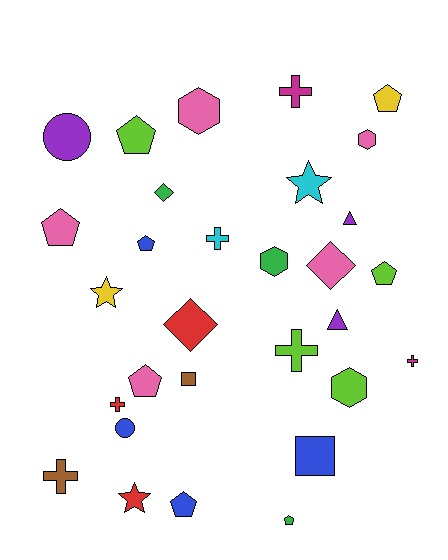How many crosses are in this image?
There are 6 crosses.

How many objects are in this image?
There are 30 objects.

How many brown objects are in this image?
There are 2 brown objects.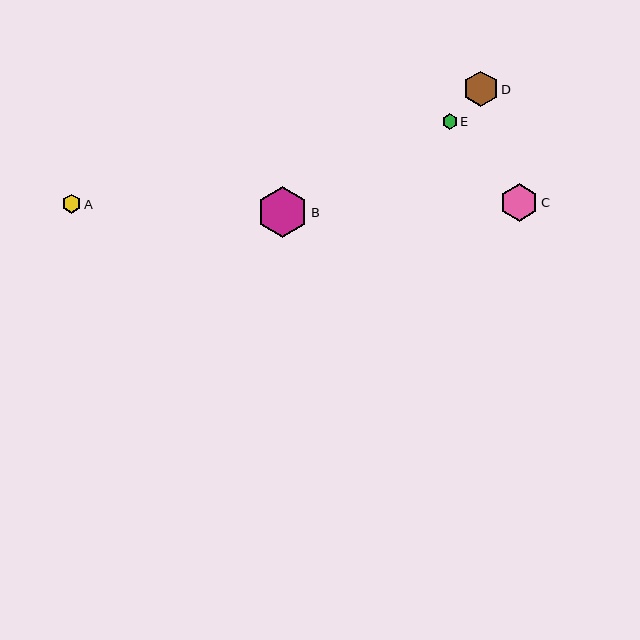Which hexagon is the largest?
Hexagon B is the largest with a size of approximately 51 pixels.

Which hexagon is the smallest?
Hexagon E is the smallest with a size of approximately 15 pixels.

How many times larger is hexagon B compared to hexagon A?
Hexagon B is approximately 2.7 times the size of hexagon A.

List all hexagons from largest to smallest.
From largest to smallest: B, C, D, A, E.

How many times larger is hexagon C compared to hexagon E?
Hexagon C is approximately 2.4 times the size of hexagon E.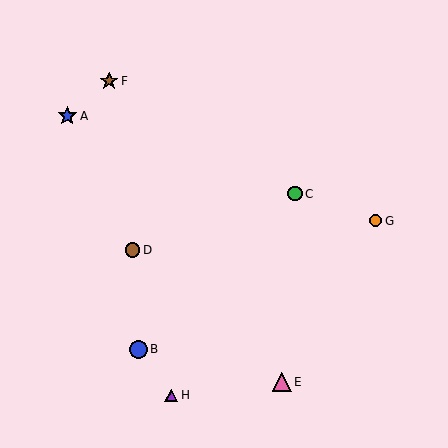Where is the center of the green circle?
The center of the green circle is at (295, 194).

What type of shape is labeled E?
Shape E is a pink triangle.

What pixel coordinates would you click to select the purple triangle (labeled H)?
Click at (171, 395) to select the purple triangle H.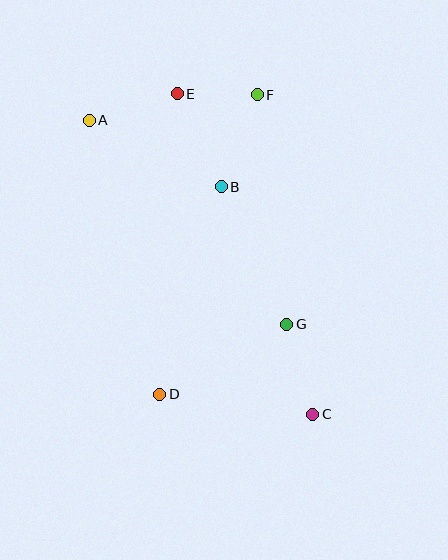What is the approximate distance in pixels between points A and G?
The distance between A and G is approximately 284 pixels.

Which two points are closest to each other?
Points E and F are closest to each other.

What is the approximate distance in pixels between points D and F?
The distance between D and F is approximately 315 pixels.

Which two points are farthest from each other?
Points A and C are farthest from each other.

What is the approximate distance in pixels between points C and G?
The distance between C and G is approximately 94 pixels.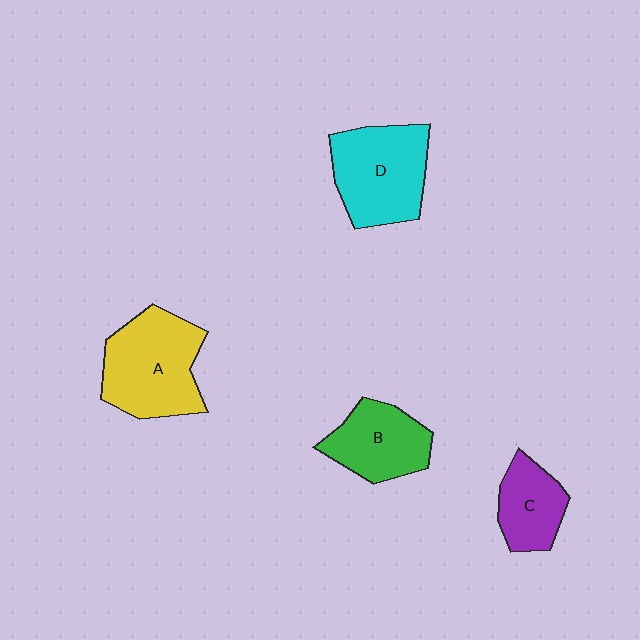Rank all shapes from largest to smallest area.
From largest to smallest: A (yellow), D (cyan), B (green), C (purple).